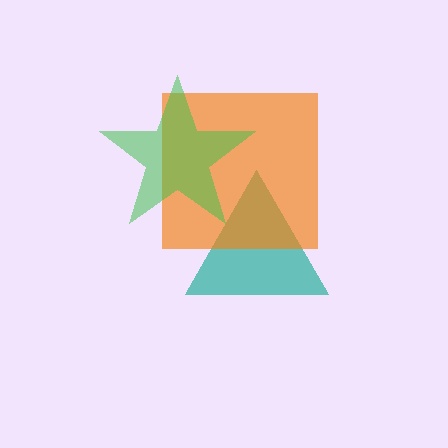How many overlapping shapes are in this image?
There are 3 overlapping shapes in the image.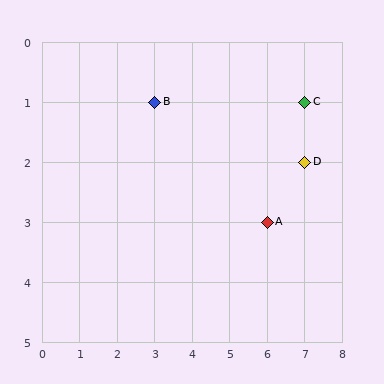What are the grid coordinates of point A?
Point A is at grid coordinates (6, 3).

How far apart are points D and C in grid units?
Points D and C are 1 row apart.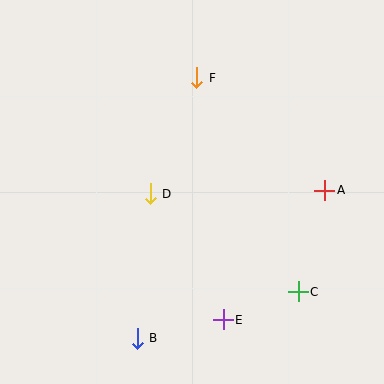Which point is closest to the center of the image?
Point D at (150, 194) is closest to the center.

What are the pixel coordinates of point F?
Point F is at (197, 78).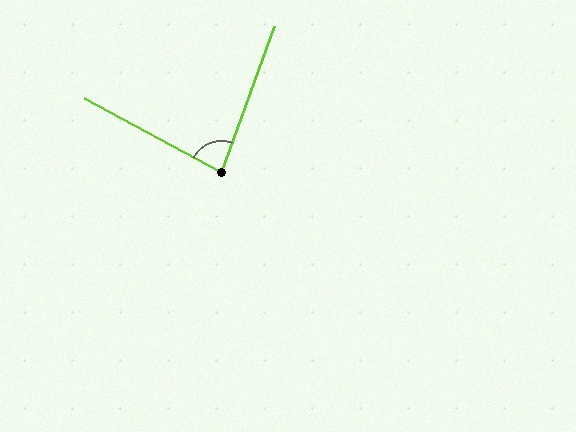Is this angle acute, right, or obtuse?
It is acute.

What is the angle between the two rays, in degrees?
Approximately 82 degrees.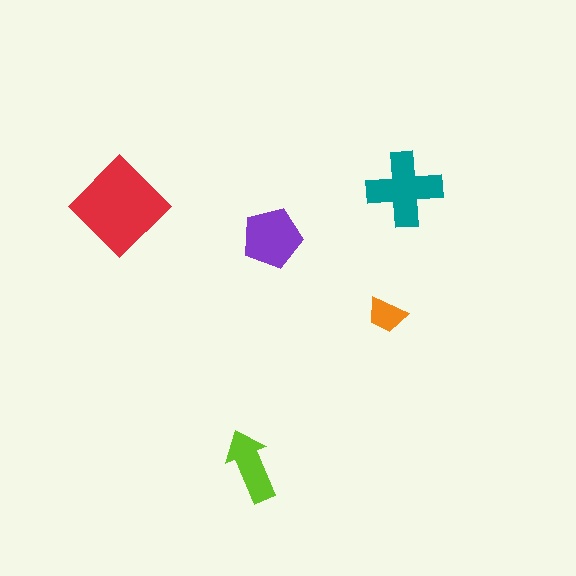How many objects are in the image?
There are 5 objects in the image.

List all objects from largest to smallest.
The red diamond, the teal cross, the purple pentagon, the lime arrow, the orange trapezoid.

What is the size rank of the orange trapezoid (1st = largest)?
5th.